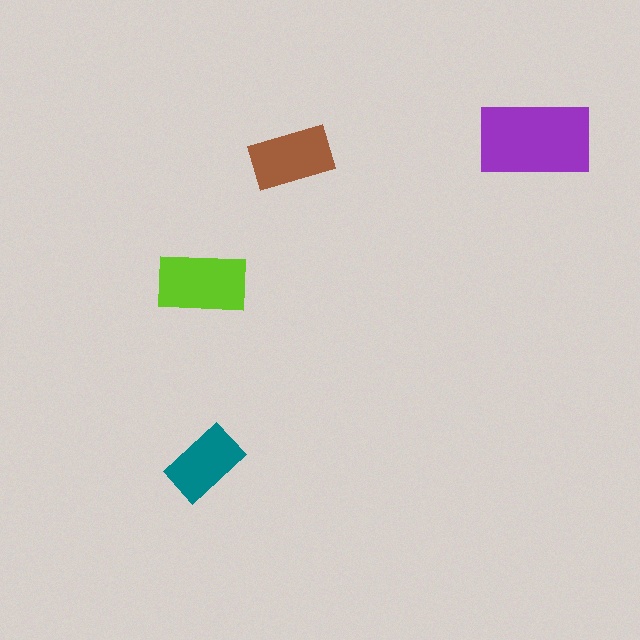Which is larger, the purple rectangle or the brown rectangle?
The purple one.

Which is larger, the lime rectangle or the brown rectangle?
The lime one.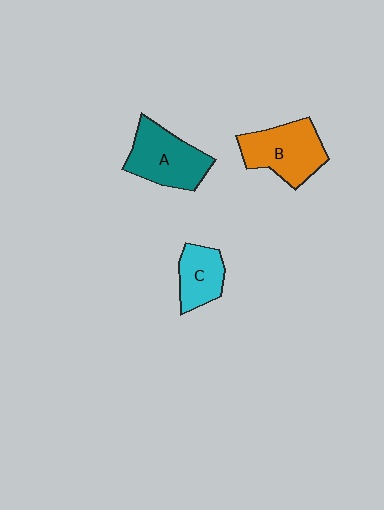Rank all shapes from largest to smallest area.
From largest to smallest: B (orange), A (teal), C (cyan).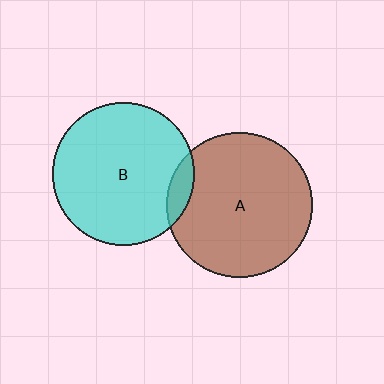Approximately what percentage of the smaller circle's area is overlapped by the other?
Approximately 10%.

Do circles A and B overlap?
Yes.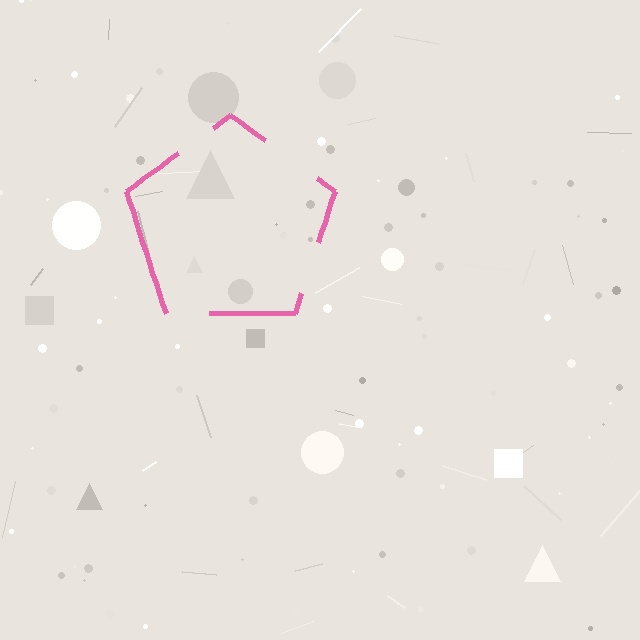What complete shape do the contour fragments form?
The contour fragments form a pentagon.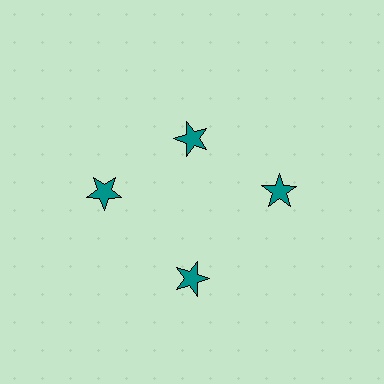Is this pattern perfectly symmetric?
No. The 4 teal stars are arranged in a ring, but one element near the 12 o'clock position is pulled inward toward the center, breaking the 4-fold rotational symmetry.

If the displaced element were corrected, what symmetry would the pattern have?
It would have 4-fold rotational symmetry — the pattern would map onto itself every 90 degrees.